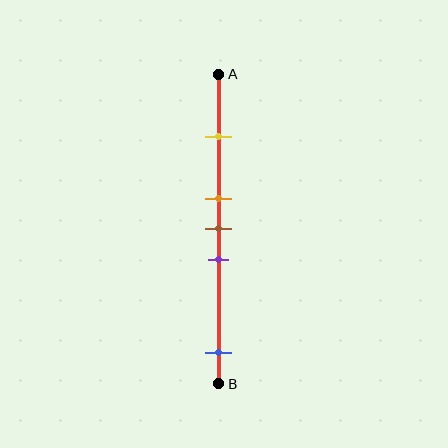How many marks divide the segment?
There are 5 marks dividing the segment.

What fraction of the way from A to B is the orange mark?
The orange mark is approximately 40% (0.4) of the way from A to B.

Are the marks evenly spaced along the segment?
No, the marks are not evenly spaced.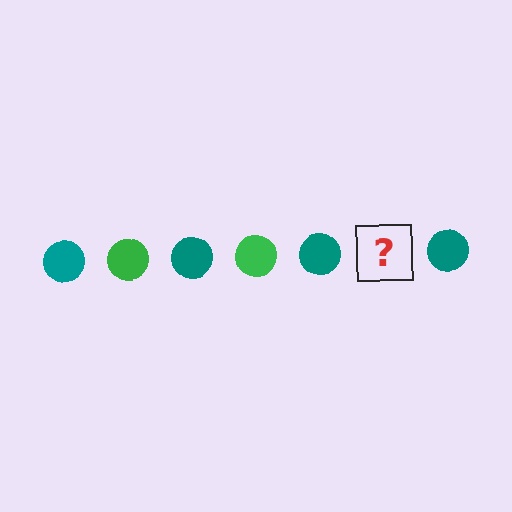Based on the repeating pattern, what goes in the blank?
The blank should be a green circle.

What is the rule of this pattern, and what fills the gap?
The rule is that the pattern cycles through teal, green circles. The gap should be filled with a green circle.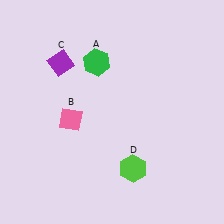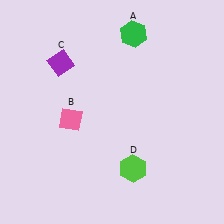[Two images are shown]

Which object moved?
The green hexagon (A) moved right.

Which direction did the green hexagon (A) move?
The green hexagon (A) moved right.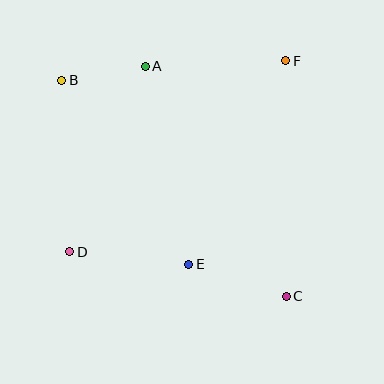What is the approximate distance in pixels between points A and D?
The distance between A and D is approximately 200 pixels.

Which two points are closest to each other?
Points A and B are closest to each other.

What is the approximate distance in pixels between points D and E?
The distance between D and E is approximately 120 pixels.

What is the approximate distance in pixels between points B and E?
The distance between B and E is approximately 223 pixels.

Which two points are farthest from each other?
Points B and C are farthest from each other.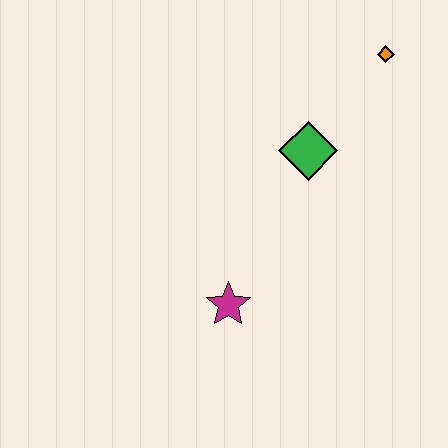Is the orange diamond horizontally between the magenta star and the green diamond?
No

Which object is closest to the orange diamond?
The green diamond is closest to the orange diamond.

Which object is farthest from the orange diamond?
The magenta star is farthest from the orange diamond.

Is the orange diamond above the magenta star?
Yes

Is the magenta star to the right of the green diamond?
No